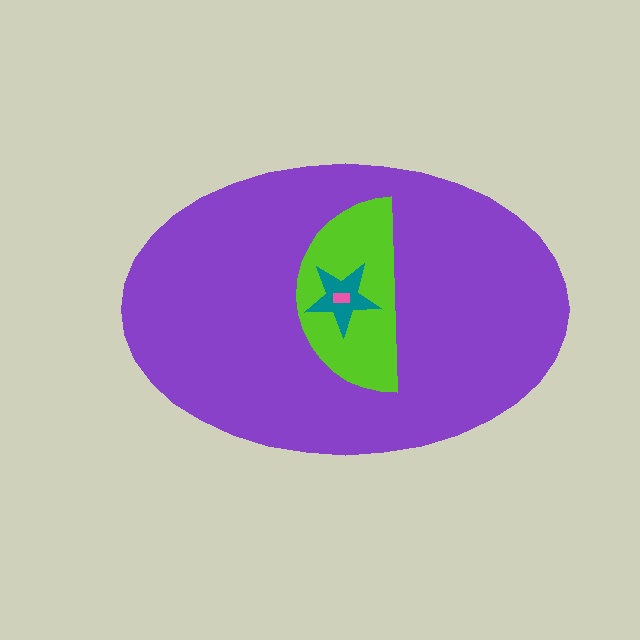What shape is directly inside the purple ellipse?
The lime semicircle.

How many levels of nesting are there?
4.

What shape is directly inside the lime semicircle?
The teal star.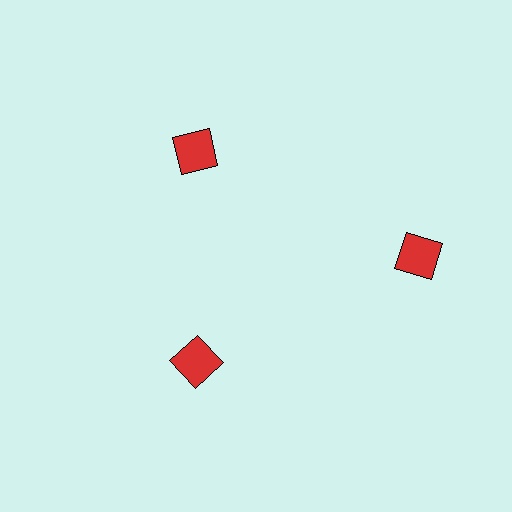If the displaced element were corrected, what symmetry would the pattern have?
It would have 3-fold rotational symmetry — the pattern would map onto itself every 120 degrees.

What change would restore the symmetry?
The symmetry would be restored by moving it inward, back onto the ring so that all 3 squares sit at equal angles and equal distance from the center.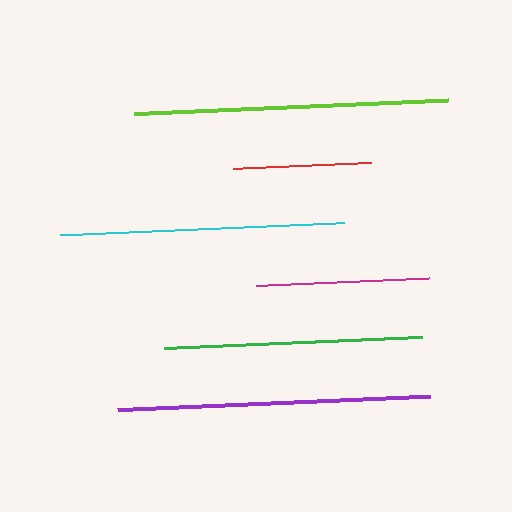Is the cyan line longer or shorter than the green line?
The cyan line is longer than the green line.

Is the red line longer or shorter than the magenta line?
The magenta line is longer than the red line.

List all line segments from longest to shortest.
From longest to shortest: lime, purple, cyan, green, magenta, red.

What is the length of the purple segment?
The purple segment is approximately 313 pixels long.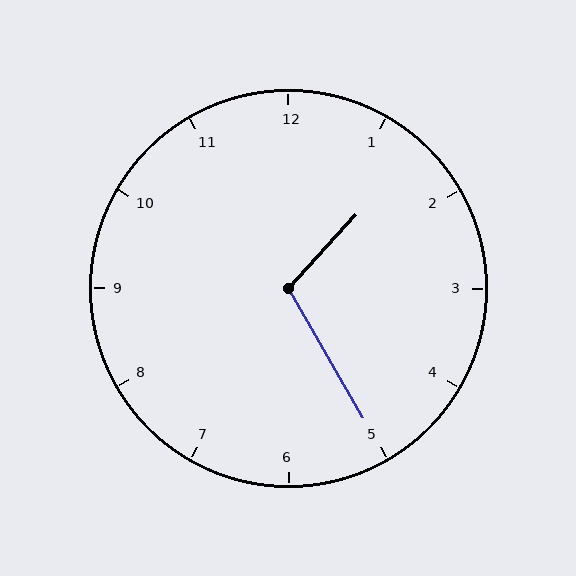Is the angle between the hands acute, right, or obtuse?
It is obtuse.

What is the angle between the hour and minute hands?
Approximately 108 degrees.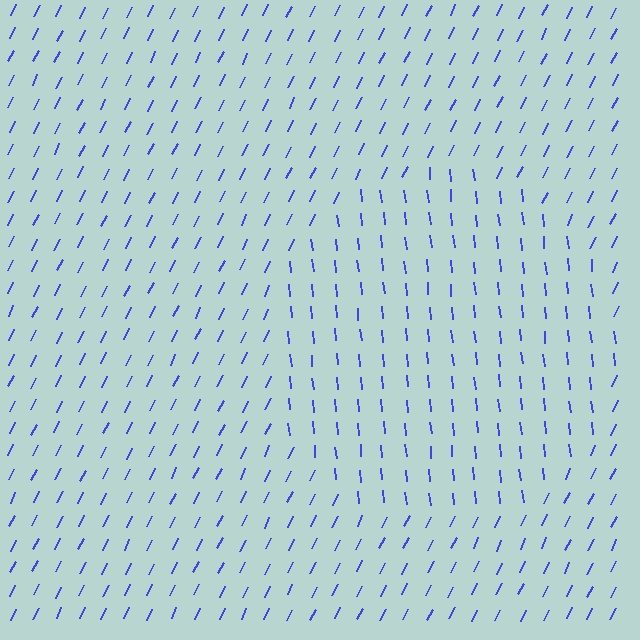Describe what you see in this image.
The image is filled with small blue line segments. A circle region in the image has lines oriented differently from the surrounding lines, creating a visible texture boundary.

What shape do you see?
I see a circle.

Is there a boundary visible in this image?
Yes, there is a texture boundary formed by a change in line orientation.